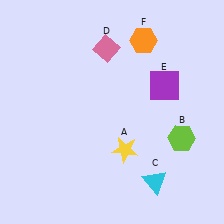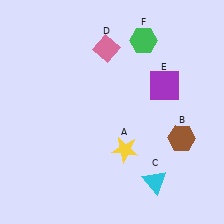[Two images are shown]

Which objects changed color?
B changed from lime to brown. F changed from orange to green.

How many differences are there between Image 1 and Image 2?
There are 2 differences between the two images.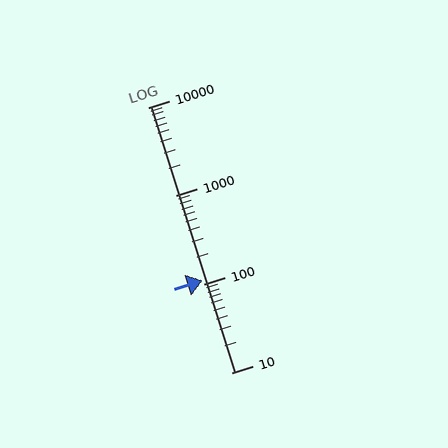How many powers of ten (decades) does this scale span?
The scale spans 3 decades, from 10 to 10000.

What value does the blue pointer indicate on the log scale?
The pointer indicates approximately 110.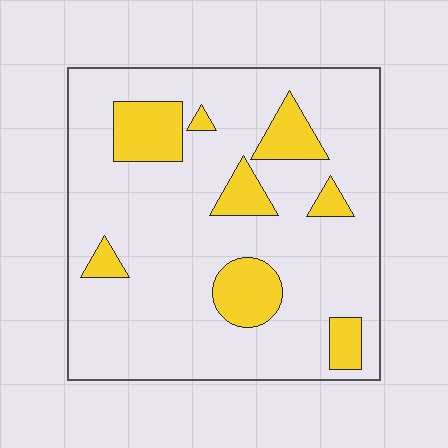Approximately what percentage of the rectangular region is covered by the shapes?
Approximately 20%.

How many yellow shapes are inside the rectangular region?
8.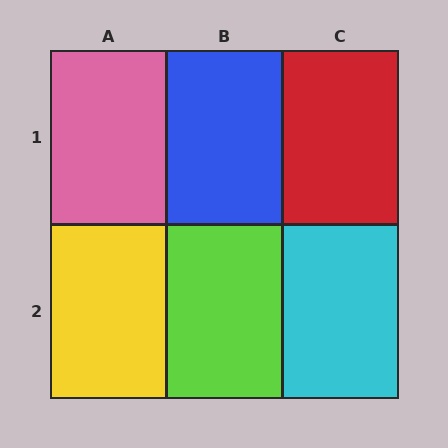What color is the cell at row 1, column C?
Red.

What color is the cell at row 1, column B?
Blue.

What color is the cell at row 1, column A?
Pink.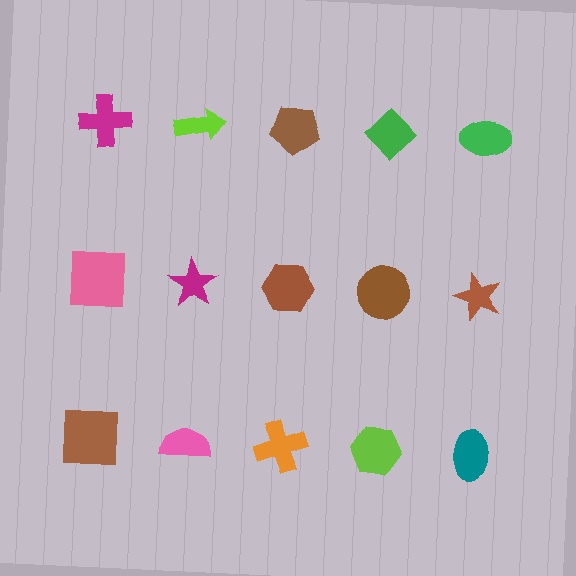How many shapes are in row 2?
5 shapes.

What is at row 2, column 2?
A magenta star.